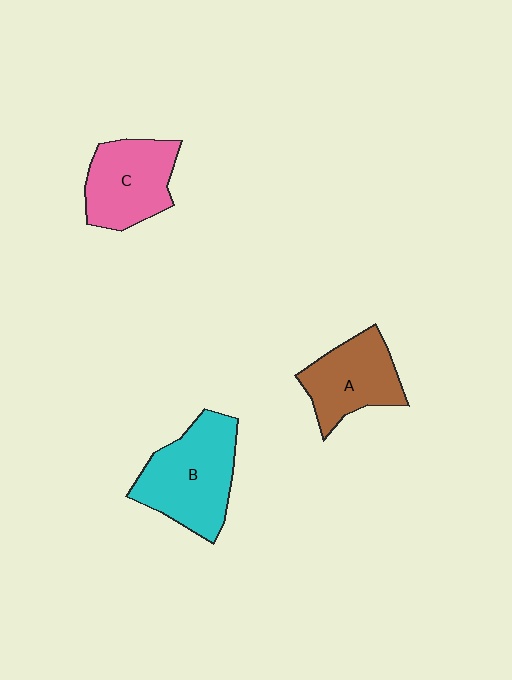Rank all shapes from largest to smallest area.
From largest to smallest: B (cyan), C (pink), A (brown).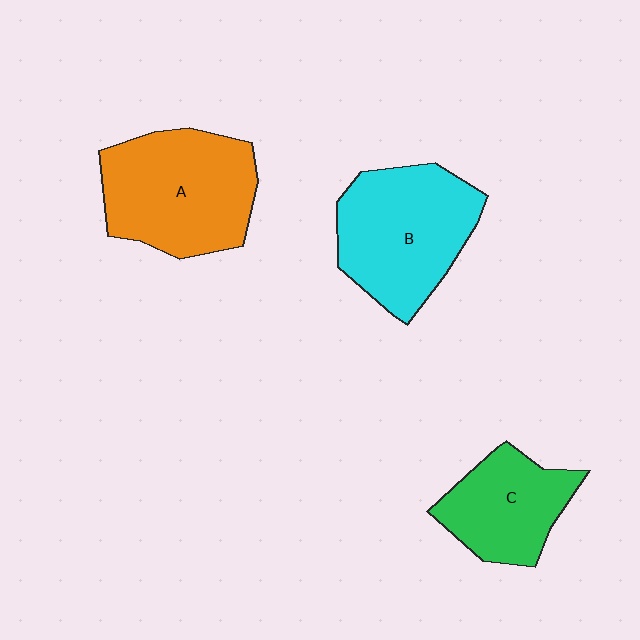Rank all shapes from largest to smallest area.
From largest to smallest: A (orange), B (cyan), C (green).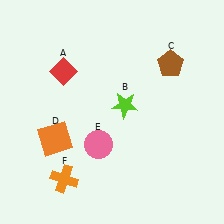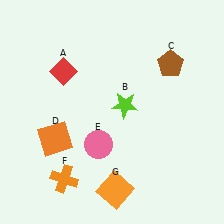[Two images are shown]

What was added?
An orange square (G) was added in Image 2.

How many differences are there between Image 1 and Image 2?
There is 1 difference between the two images.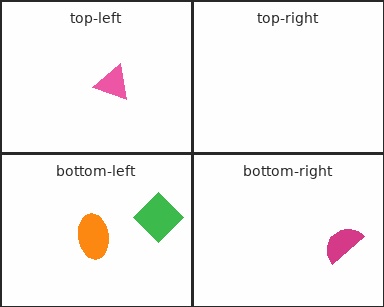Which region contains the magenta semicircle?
The bottom-right region.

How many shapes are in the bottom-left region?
2.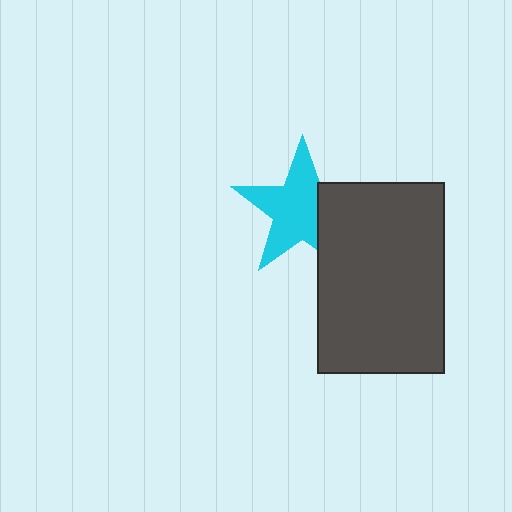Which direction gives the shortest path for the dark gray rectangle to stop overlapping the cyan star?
Moving right gives the shortest separation.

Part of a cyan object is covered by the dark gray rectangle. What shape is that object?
It is a star.